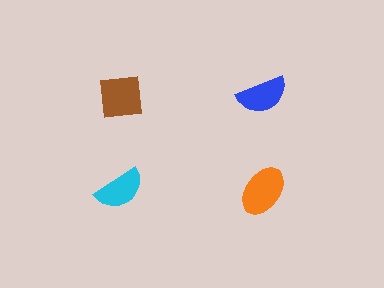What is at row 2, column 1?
A cyan semicircle.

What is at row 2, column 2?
An orange ellipse.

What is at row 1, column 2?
A blue semicircle.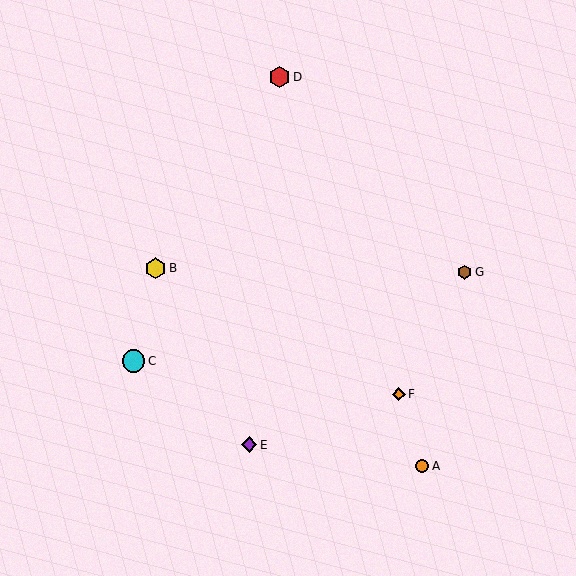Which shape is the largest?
The cyan circle (labeled C) is the largest.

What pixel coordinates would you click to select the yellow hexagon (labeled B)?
Click at (156, 268) to select the yellow hexagon B.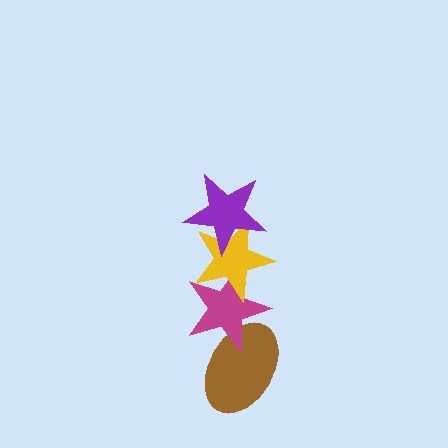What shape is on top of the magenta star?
The yellow star is on top of the magenta star.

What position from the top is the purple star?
The purple star is 1st from the top.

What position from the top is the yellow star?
The yellow star is 2nd from the top.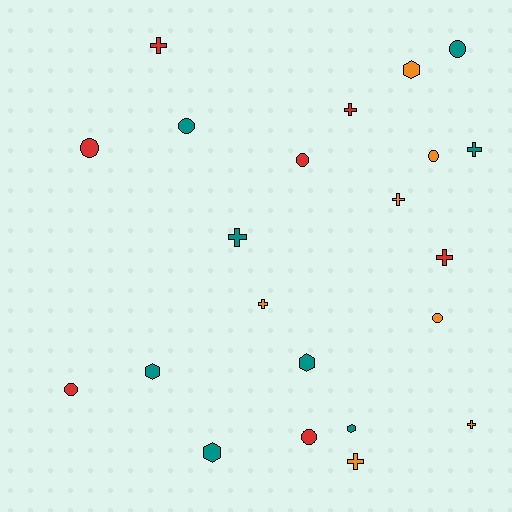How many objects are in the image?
There are 22 objects.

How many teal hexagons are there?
There are 4 teal hexagons.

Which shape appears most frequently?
Cross, with 9 objects.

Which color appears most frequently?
Teal, with 8 objects.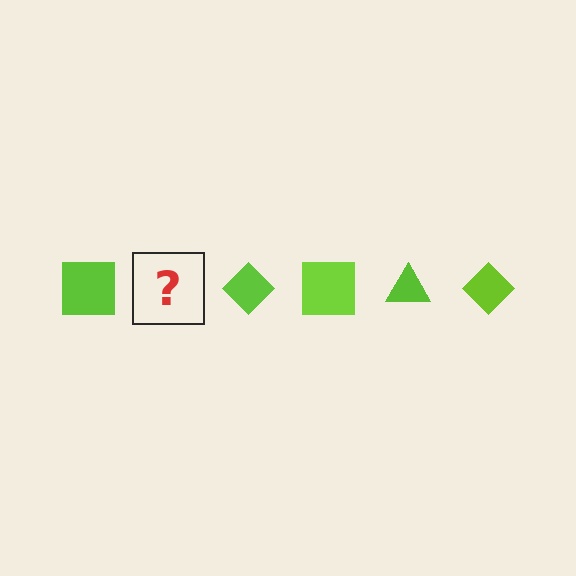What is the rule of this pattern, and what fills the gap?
The rule is that the pattern cycles through square, triangle, diamond shapes in lime. The gap should be filled with a lime triangle.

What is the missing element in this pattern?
The missing element is a lime triangle.